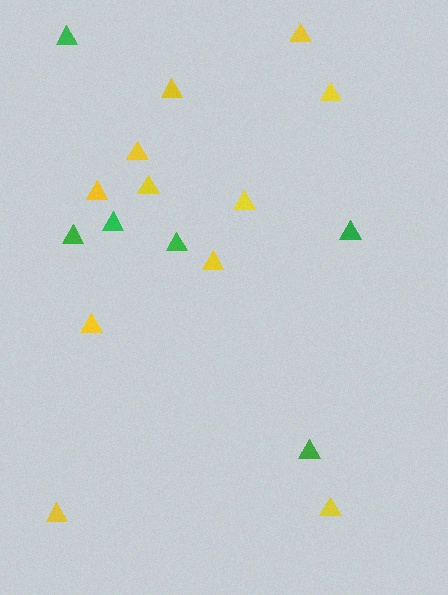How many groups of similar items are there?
There are 2 groups: one group of yellow triangles (11) and one group of green triangles (6).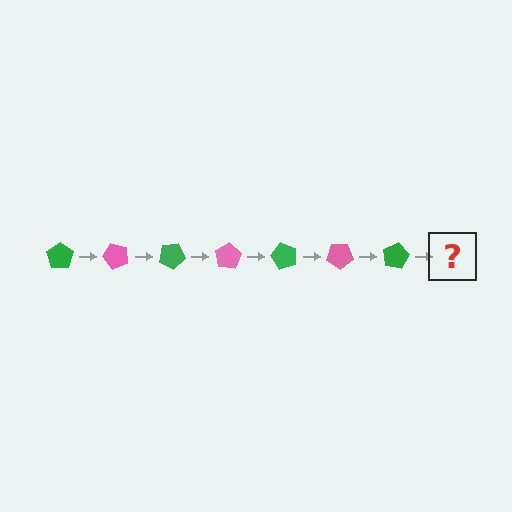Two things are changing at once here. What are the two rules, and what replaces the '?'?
The two rules are that it rotates 50 degrees each step and the color cycles through green and pink. The '?' should be a pink pentagon, rotated 350 degrees from the start.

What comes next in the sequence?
The next element should be a pink pentagon, rotated 350 degrees from the start.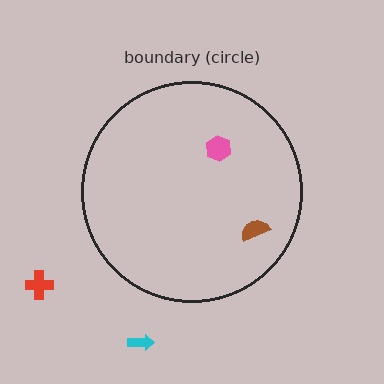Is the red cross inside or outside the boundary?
Outside.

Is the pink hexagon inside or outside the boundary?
Inside.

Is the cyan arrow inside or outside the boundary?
Outside.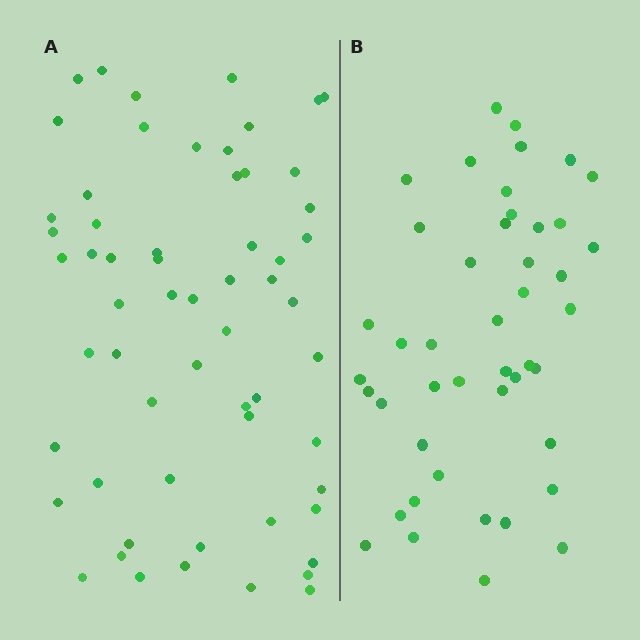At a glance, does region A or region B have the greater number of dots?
Region A (the left region) has more dots.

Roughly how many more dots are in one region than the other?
Region A has approximately 15 more dots than region B.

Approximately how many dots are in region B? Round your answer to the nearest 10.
About 40 dots. (The exact count is 45, which rounds to 40.)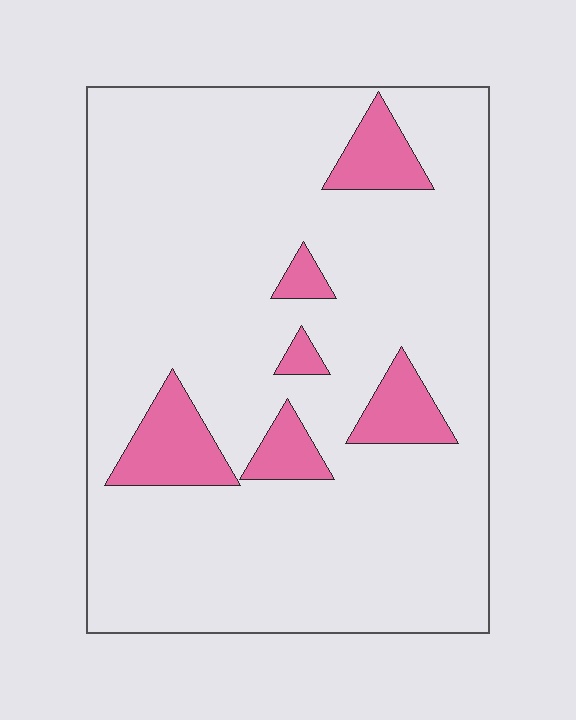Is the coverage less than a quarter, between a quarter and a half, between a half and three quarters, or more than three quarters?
Less than a quarter.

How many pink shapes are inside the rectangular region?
6.